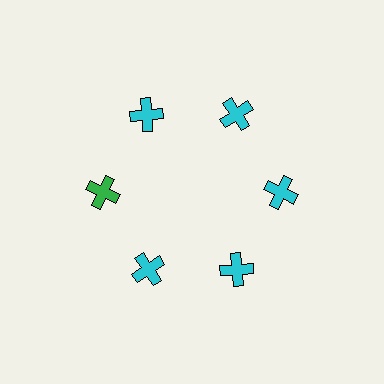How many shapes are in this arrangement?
There are 6 shapes arranged in a ring pattern.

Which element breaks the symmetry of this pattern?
The green cross at roughly the 9 o'clock position breaks the symmetry. All other shapes are cyan crosses.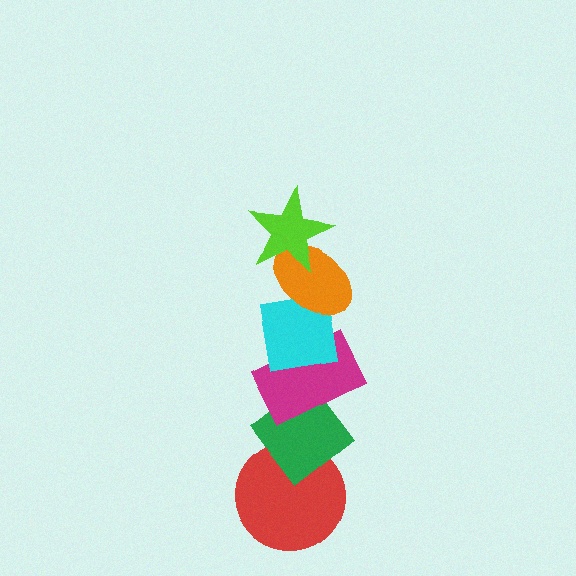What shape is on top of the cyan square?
The orange ellipse is on top of the cyan square.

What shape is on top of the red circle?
The green diamond is on top of the red circle.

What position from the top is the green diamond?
The green diamond is 5th from the top.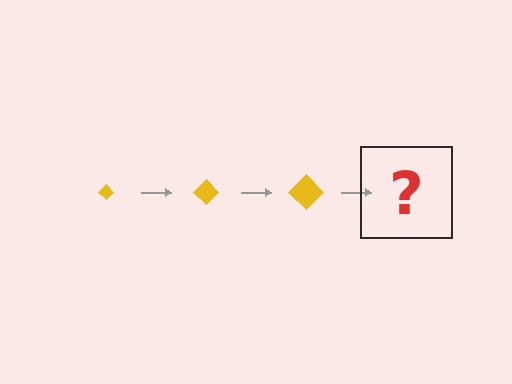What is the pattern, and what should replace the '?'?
The pattern is that the diamond gets progressively larger each step. The '?' should be a yellow diamond, larger than the previous one.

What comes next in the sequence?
The next element should be a yellow diamond, larger than the previous one.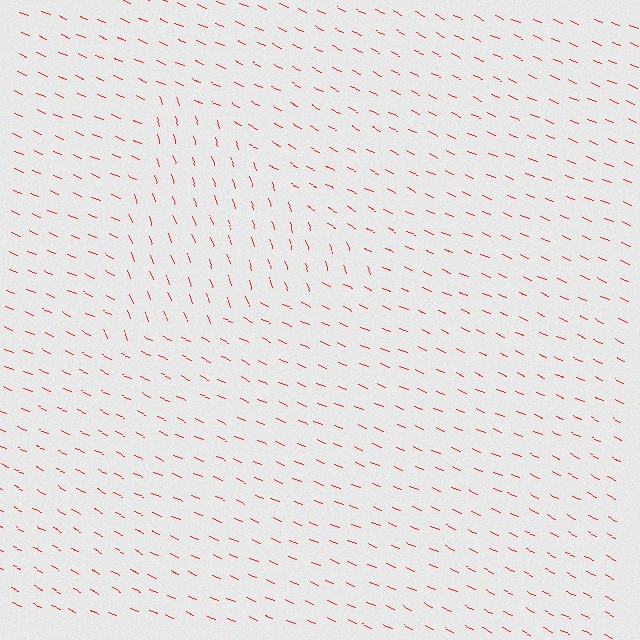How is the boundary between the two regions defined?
The boundary is defined purely by a change in line orientation (approximately 45 degrees difference). All lines are the same color and thickness.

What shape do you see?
I see a triangle.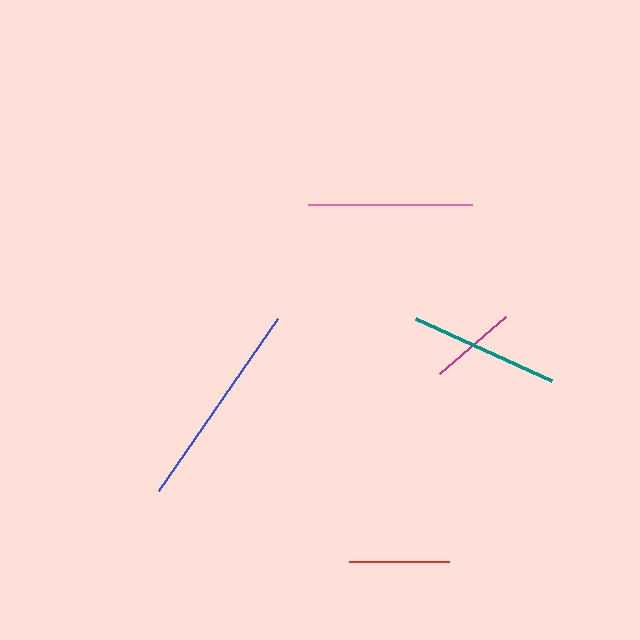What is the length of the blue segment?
The blue segment is approximately 209 pixels long.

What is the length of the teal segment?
The teal segment is approximately 149 pixels long.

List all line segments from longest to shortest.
From longest to shortest: blue, pink, teal, red, magenta.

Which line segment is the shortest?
The magenta line is the shortest at approximately 87 pixels.